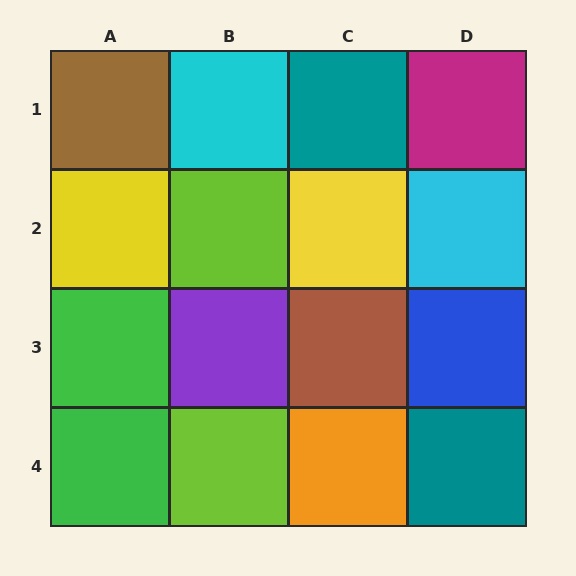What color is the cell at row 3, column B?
Purple.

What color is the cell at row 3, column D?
Blue.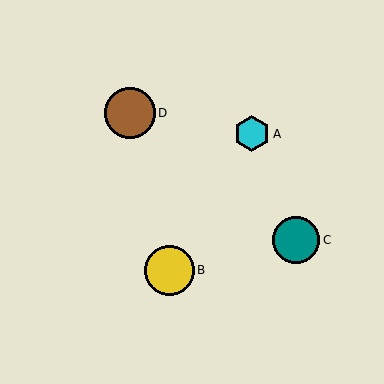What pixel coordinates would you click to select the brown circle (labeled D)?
Click at (130, 113) to select the brown circle D.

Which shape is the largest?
The brown circle (labeled D) is the largest.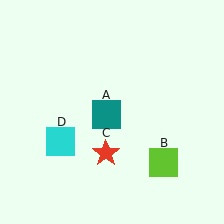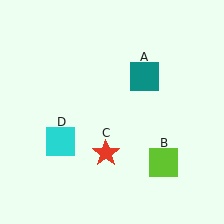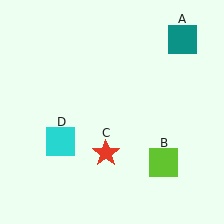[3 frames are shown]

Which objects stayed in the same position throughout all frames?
Lime square (object B) and red star (object C) and cyan square (object D) remained stationary.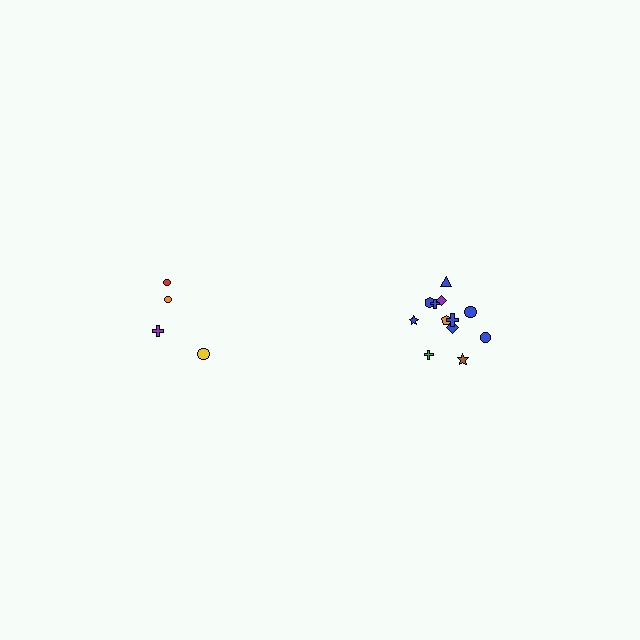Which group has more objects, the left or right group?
The right group.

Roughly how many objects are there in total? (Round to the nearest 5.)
Roughly 15 objects in total.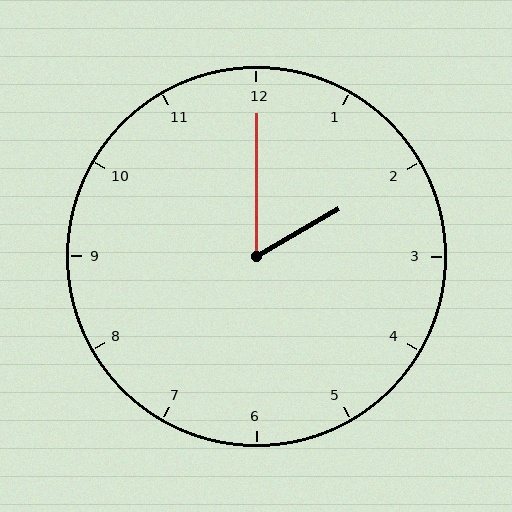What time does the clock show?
2:00.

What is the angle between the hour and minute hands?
Approximately 60 degrees.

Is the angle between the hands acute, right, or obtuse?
It is acute.